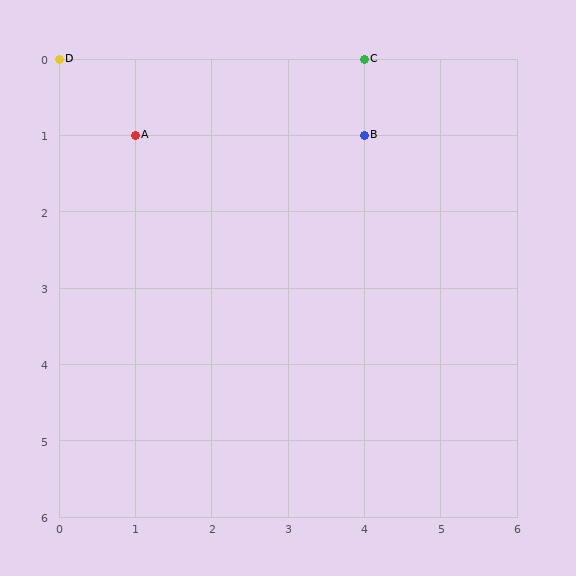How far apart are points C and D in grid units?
Points C and D are 4 columns apart.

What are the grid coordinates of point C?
Point C is at grid coordinates (4, 0).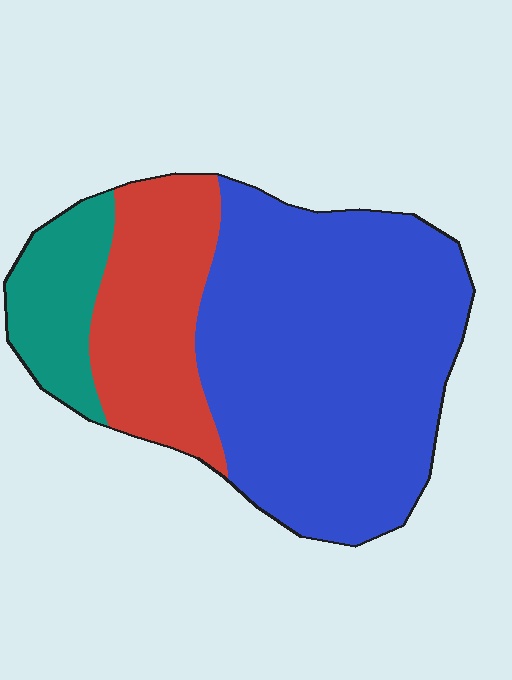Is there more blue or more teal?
Blue.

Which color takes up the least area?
Teal, at roughly 15%.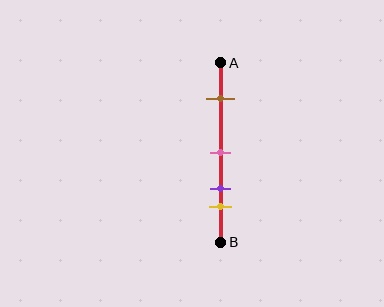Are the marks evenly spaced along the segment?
No, the marks are not evenly spaced.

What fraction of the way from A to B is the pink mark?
The pink mark is approximately 50% (0.5) of the way from A to B.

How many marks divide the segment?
There are 4 marks dividing the segment.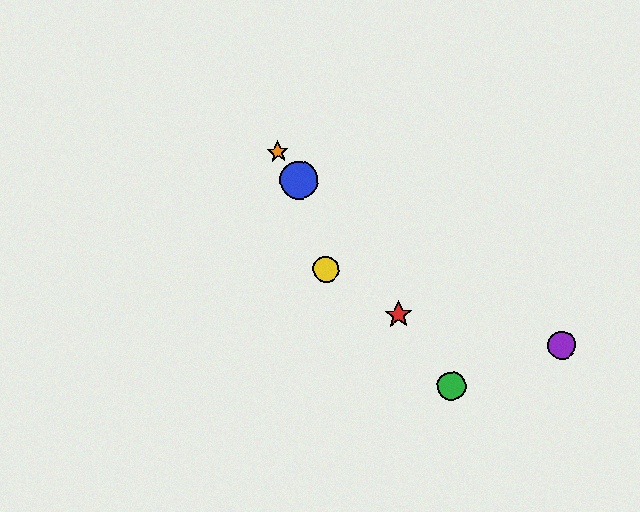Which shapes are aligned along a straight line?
The red star, the blue circle, the green circle, the orange star are aligned along a straight line.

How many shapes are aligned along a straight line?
4 shapes (the red star, the blue circle, the green circle, the orange star) are aligned along a straight line.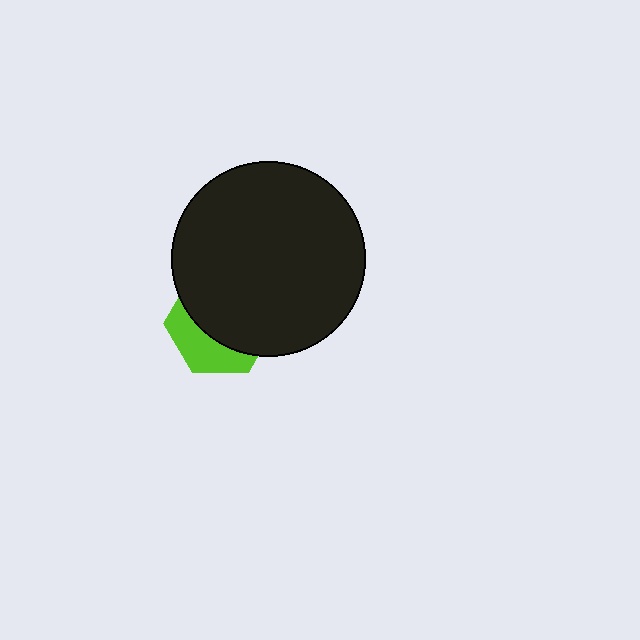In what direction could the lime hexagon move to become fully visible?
The lime hexagon could move down. That would shift it out from behind the black circle entirely.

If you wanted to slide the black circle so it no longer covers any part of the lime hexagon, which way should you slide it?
Slide it up — that is the most direct way to separate the two shapes.